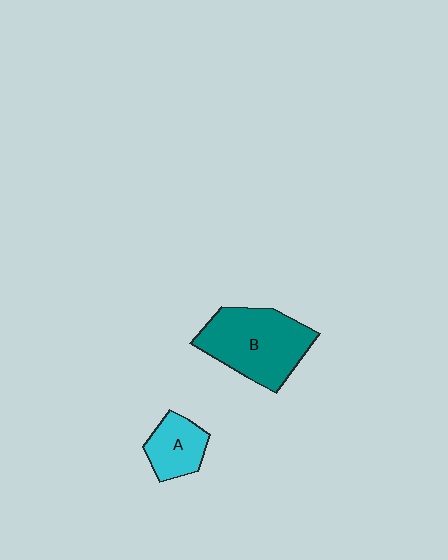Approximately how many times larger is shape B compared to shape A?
Approximately 2.1 times.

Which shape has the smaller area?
Shape A (cyan).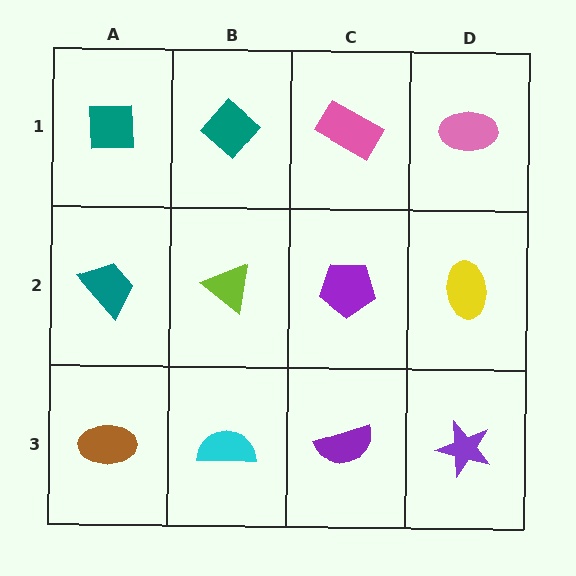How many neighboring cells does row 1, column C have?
3.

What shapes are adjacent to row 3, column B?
A lime triangle (row 2, column B), a brown ellipse (row 3, column A), a purple semicircle (row 3, column C).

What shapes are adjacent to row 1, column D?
A yellow ellipse (row 2, column D), a pink rectangle (row 1, column C).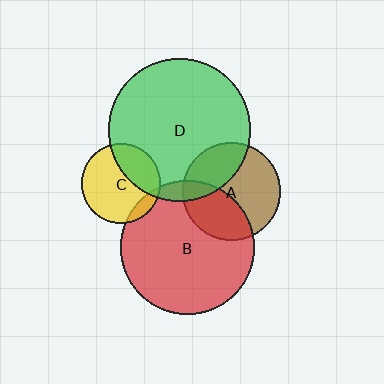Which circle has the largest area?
Circle D (green).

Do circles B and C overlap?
Yes.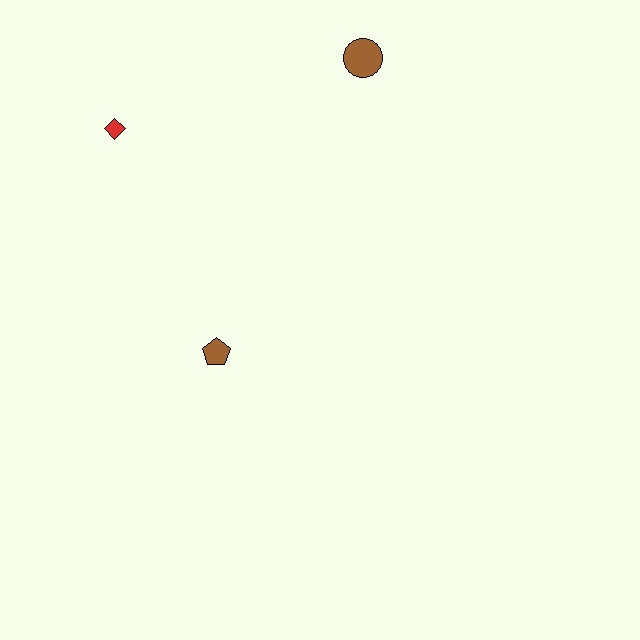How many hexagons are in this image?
There are no hexagons.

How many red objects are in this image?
There is 1 red object.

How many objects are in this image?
There are 3 objects.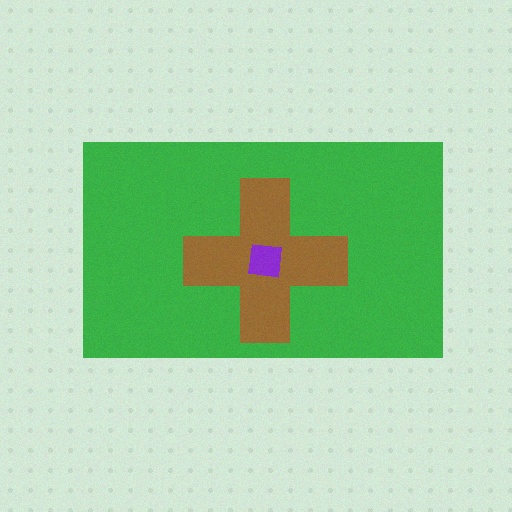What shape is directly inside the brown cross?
The purple square.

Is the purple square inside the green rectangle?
Yes.